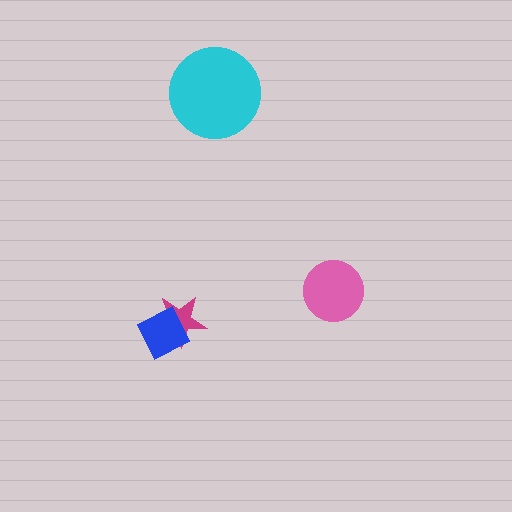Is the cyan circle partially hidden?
No, no other shape covers it.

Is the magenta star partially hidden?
Yes, it is partially covered by another shape.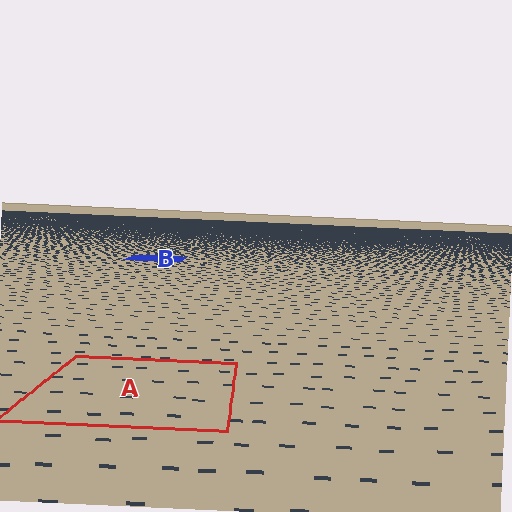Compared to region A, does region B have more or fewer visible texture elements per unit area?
Region B has more texture elements per unit area — they are packed more densely because it is farther away.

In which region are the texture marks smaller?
The texture marks are smaller in region B, because it is farther away.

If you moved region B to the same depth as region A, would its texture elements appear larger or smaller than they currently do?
They would appear larger. At a closer depth, the same texture elements are projected at a bigger on-screen size.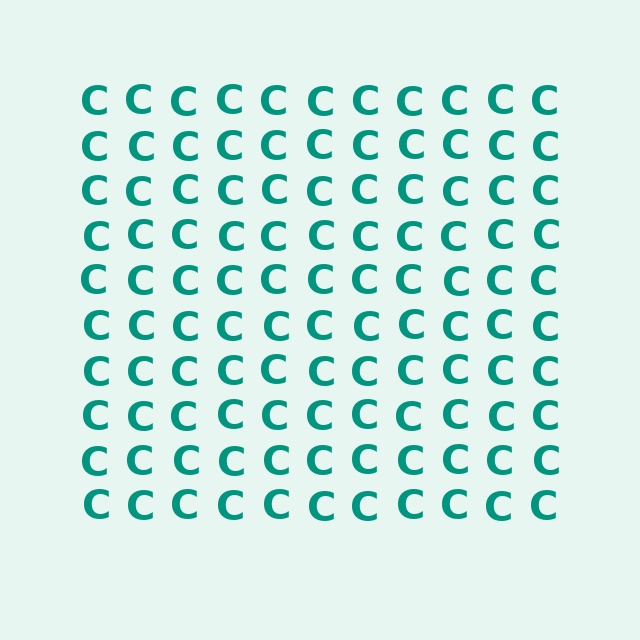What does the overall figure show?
The overall figure shows a square.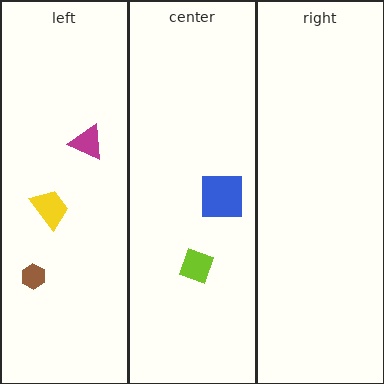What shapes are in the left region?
The magenta triangle, the brown hexagon, the yellow trapezoid.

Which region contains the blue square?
The center region.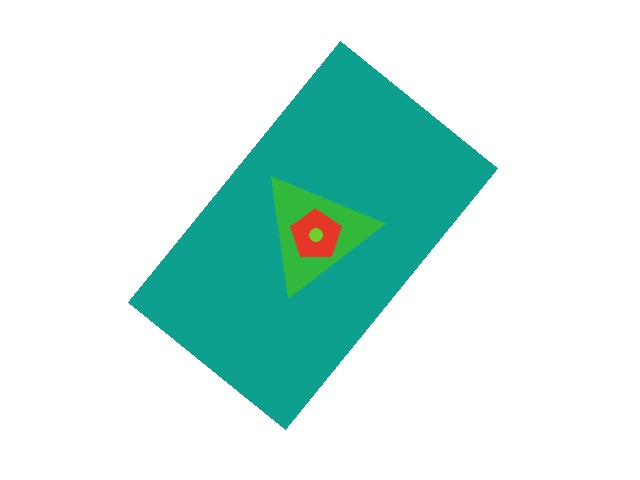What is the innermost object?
The lime circle.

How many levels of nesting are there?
4.